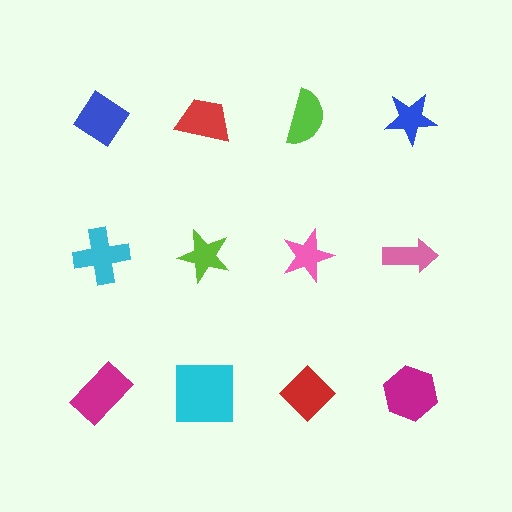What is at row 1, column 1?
A blue diamond.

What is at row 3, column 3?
A red diamond.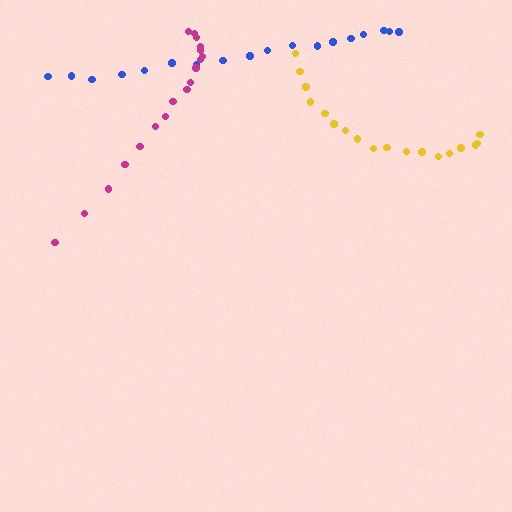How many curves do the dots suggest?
There are 3 distinct paths.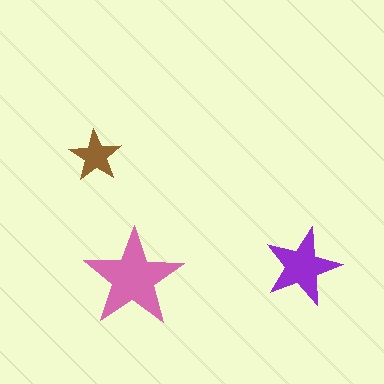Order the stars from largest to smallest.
the pink one, the purple one, the brown one.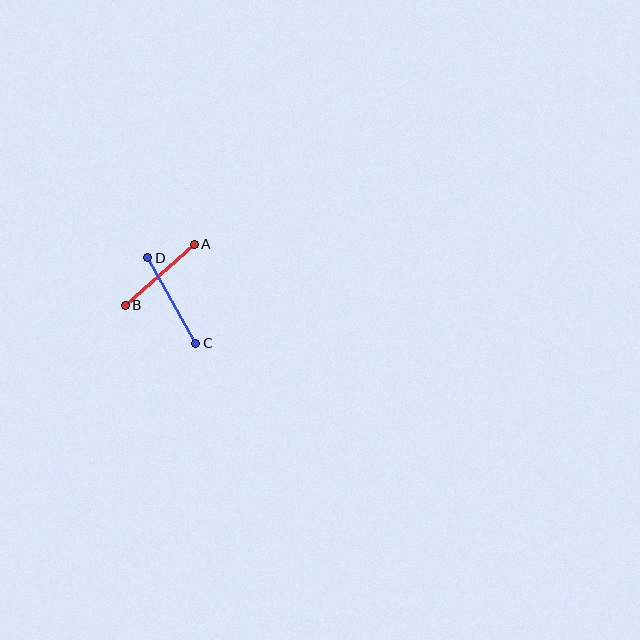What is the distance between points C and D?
The distance is approximately 98 pixels.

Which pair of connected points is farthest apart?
Points C and D are farthest apart.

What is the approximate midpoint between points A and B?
The midpoint is at approximately (160, 275) pixels.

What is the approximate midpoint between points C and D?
The midpoint is at approximately (172, 301) pixels.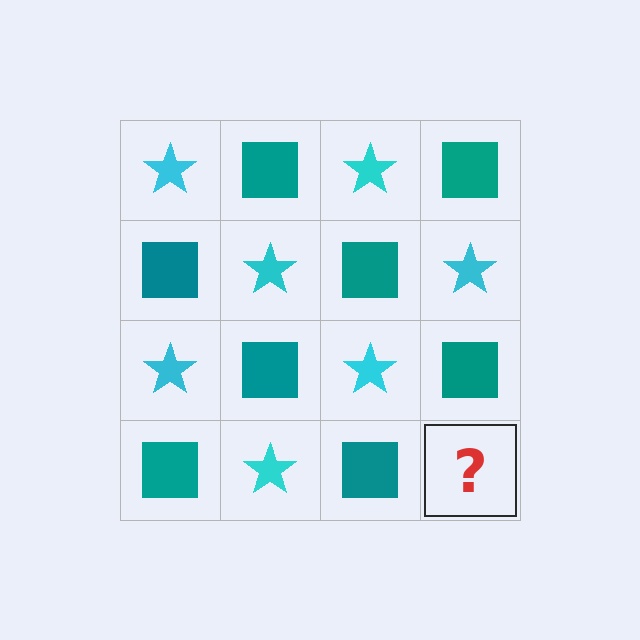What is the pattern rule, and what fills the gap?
The rule is that it alternates cyan star and teal square in a checkerboard pattern. The gap should be filled with a cyan star.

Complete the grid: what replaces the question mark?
The question mark should be replaced with a cyan star.